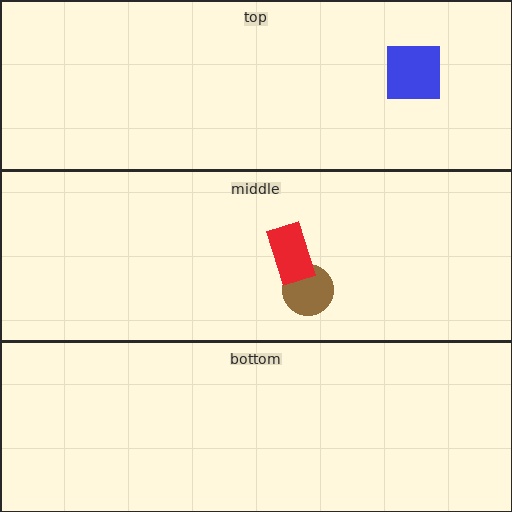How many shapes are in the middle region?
2.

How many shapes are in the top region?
1.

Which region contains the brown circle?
The middle region.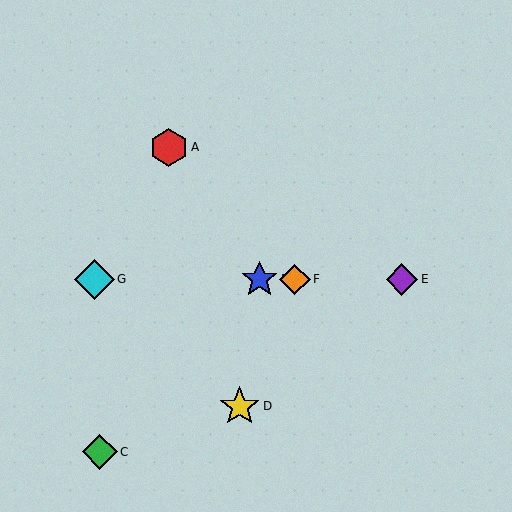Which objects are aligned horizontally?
Objects B, E, F, G are aligned horizontally.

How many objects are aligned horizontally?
4 objects (B, E, F, G) are aligned horizontally.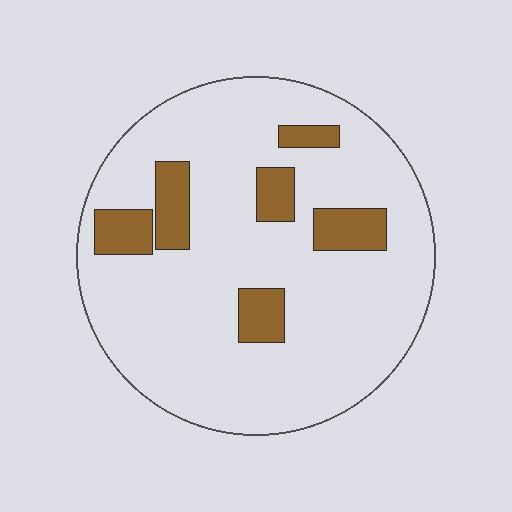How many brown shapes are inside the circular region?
6.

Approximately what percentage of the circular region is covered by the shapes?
Approximately 15%.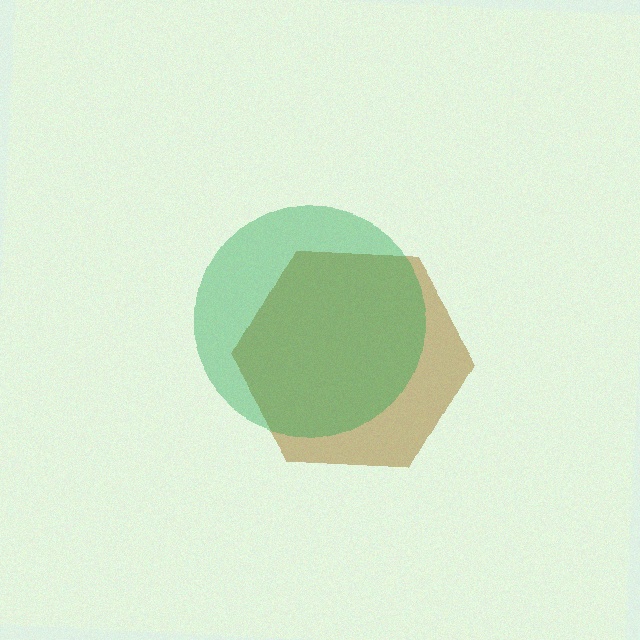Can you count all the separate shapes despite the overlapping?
Yes, there are 2 separate shapes.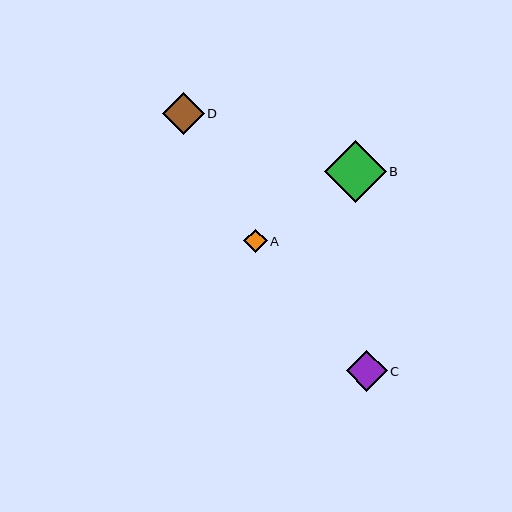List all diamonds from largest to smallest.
From largest to smallest: B, D, C, A.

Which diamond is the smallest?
Diamond A is the smallest with a size of approximately 23 pixels.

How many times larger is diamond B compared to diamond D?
Diamond B is approximately 1.5 times the size of diamond D.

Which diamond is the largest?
Diamond B is the largest with a size of approximately 61 pixels.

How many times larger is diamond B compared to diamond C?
Diamond B is approximately 1.5 times the size of diamond C.